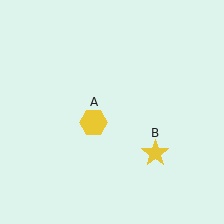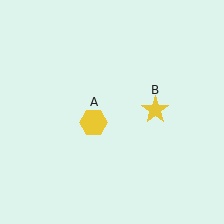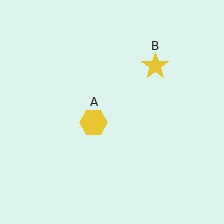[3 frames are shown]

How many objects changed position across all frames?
1 object changed position: yellow star (object B).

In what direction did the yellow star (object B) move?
The yellow star (object B) moved up.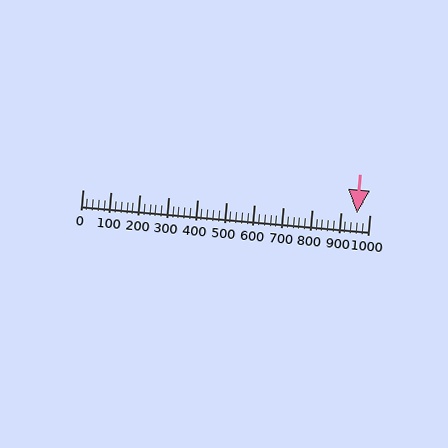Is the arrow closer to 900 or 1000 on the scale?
The arrow is closer to 1000.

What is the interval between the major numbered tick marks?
The major tick marks are spaced 100 units apart.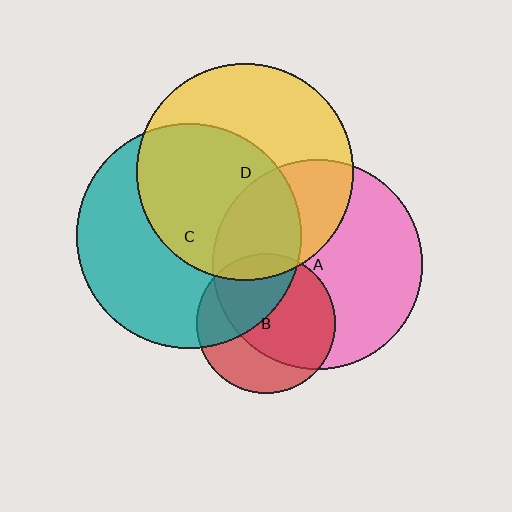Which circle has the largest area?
Circle C (teal).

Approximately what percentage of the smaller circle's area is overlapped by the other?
Approximately 55%.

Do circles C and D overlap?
Yes.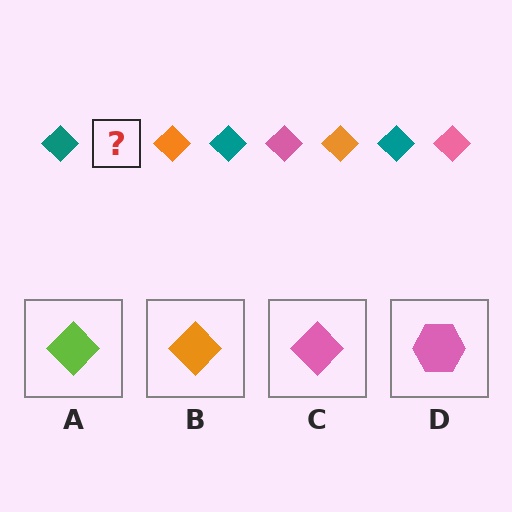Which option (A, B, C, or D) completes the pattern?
C.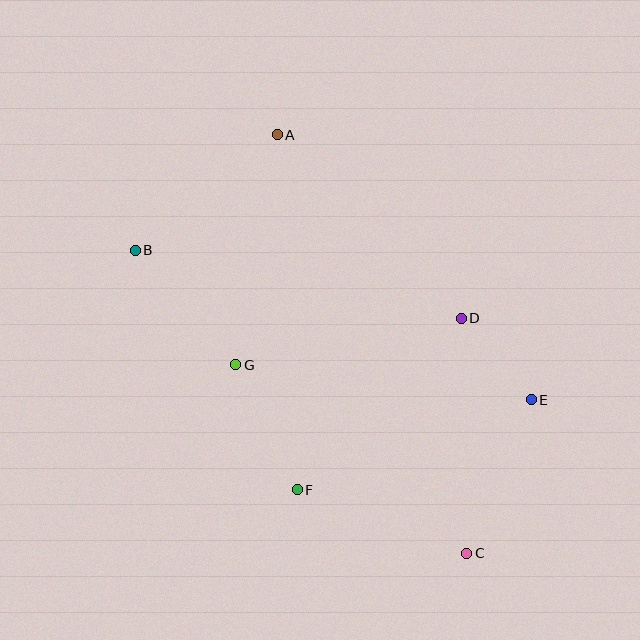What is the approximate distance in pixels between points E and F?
The distance between E and F is approximately 251 pixels.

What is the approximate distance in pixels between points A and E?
The distance between A and E is approximately 367 pixels.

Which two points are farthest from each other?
Points A and C are farthest from each other.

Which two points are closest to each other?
Points D and E are closest to each other.